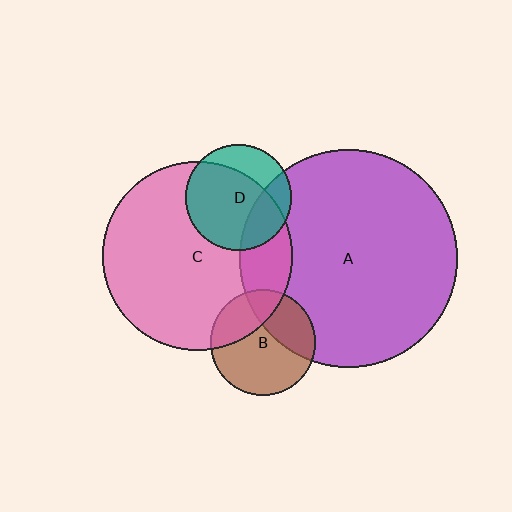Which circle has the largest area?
Circle A (purple).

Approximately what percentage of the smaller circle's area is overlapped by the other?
Approximately 25%.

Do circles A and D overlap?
Yes.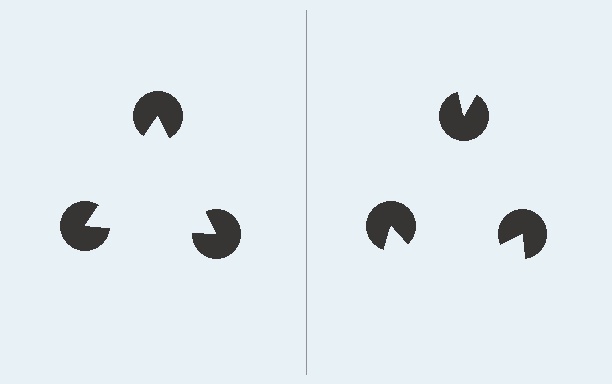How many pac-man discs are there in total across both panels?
6 — 3 on each side.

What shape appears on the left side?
An illusory triangle.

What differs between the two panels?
The pac-man discs are positioned identically on both sides; only the wedge orientations differ. On the left they align to a triangle; on the right they are misaligned.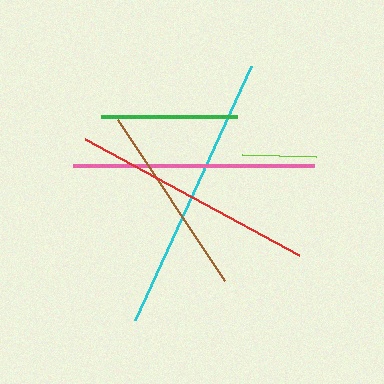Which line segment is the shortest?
The lime line is the shortest at approximately 74 pixels.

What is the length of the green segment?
The green segment is approximately 136 pixels long.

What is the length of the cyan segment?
The cyan segment is approximately 279 pixels long.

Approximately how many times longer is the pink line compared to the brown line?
The pink line is approximately 1.2 times the length of the brown line.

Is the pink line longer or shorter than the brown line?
The pink line is longer than the brown line.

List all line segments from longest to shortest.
From longest to shortest: cyan, red, pink, brown, green, lime.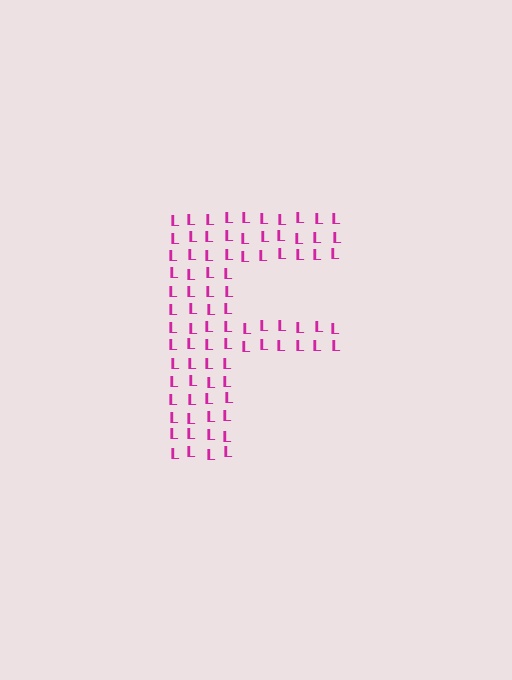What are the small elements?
The small elements are letter L's.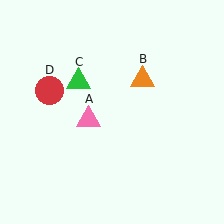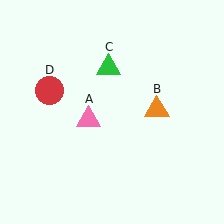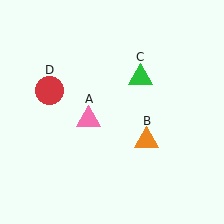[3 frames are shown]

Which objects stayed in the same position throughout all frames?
Pink triangle (object A) and red circle (object D) remained stationary.